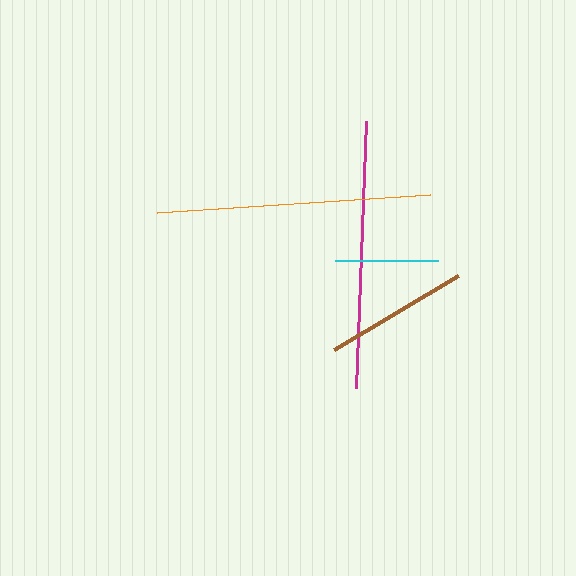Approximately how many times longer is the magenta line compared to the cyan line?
The magenta line is approximately 2.6 times the length of the cyan line.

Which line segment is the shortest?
The cyan line is the shortest at approximately 104 pixels.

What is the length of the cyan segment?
The cyan segment is approximately 104 pixels long.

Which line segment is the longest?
The orange line is the longest at approximately 273 pixels.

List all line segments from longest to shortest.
From longest to shortest: orange, magenta, brown, cyan.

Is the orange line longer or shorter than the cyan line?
The orange line is longer than the cyan line.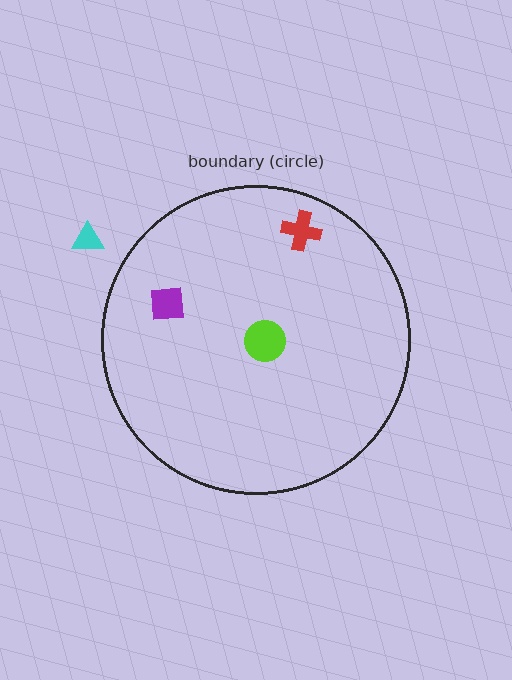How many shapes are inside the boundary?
3 inside, 1 outside.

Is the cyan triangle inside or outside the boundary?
Outside.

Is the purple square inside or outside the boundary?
Inside.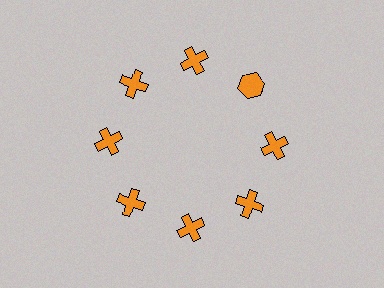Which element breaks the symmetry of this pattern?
The orange hexagon at roughly the 2 o'clock position breaks the symmetry. All other shapes are orange crosses.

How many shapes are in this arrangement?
There are 8 shapes arranged in a ring pattern.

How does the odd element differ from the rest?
It has a different shape: hexagon instead of cross.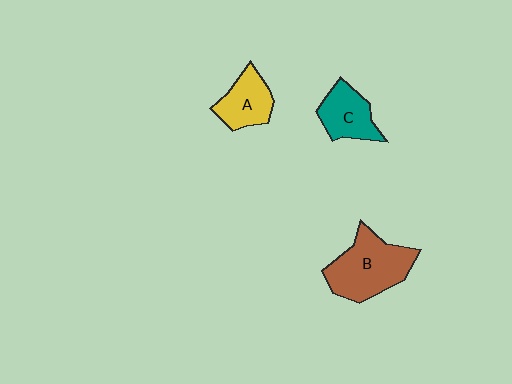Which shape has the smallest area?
Shape A (yellow).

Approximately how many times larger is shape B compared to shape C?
Approximately 1.6 times.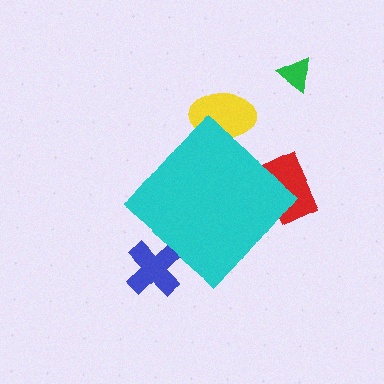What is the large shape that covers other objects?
A cyan diamond.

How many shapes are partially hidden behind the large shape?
3 shapes are partially hidden.